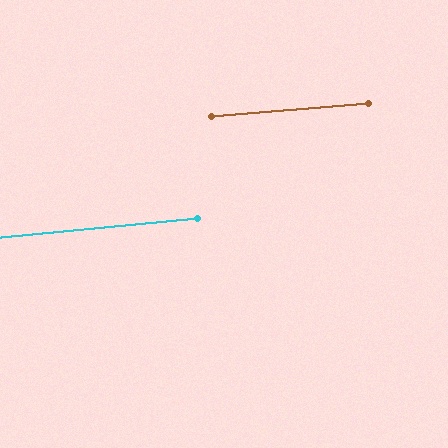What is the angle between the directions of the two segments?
Approximately 1 degree.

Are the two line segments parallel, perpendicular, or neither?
Parallel — their directions differ by only 1.1°.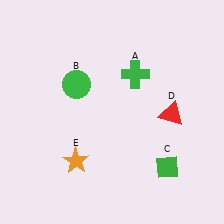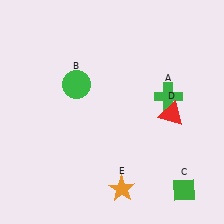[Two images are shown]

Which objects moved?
The objects that moved are: the green cross (A), the green diamond (C), the orange star (E).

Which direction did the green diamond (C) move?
The green diamond (C) moved down.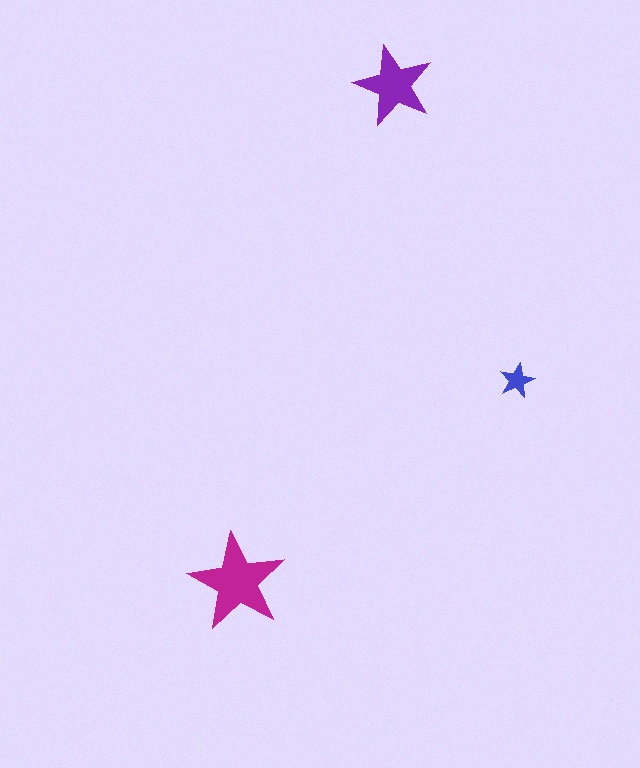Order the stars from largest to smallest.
the magenta one, the purple one, the blue one.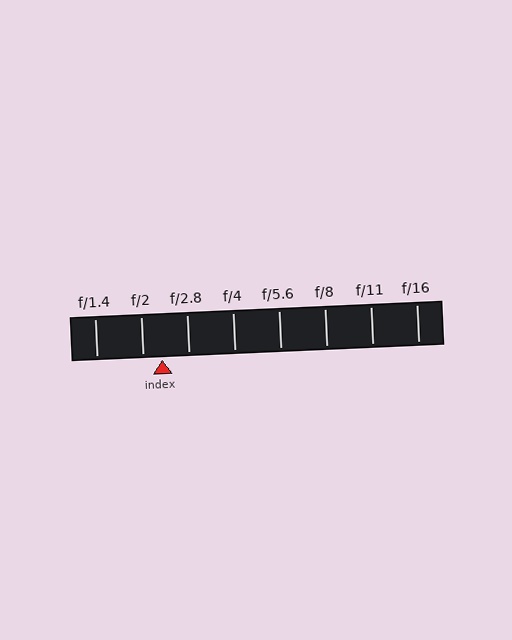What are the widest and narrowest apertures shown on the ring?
The widest aperture shown is f/1.4 and the narrowest is f/16.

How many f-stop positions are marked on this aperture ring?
There are 8 f-stop positions marked.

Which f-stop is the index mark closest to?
The index mark is closest to f/2.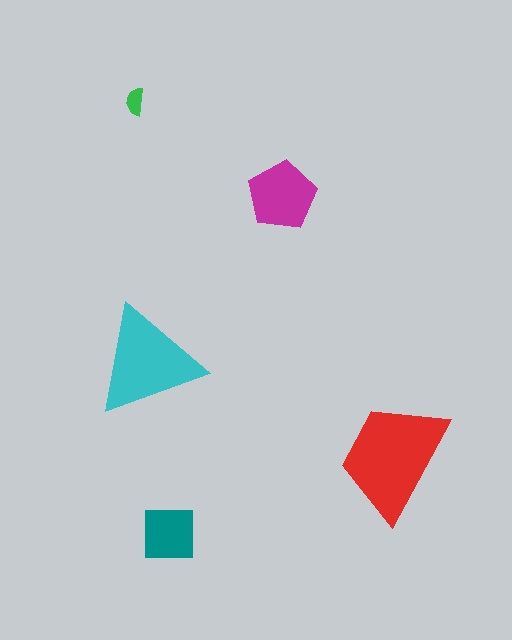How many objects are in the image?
There are 5 objects in the image.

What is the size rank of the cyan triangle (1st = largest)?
2nd.